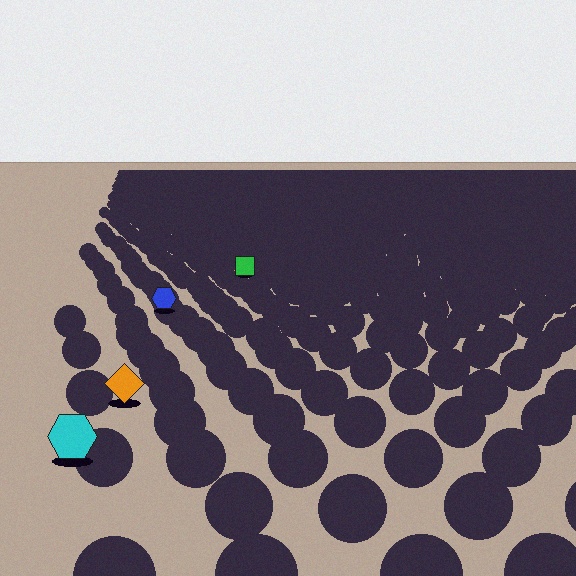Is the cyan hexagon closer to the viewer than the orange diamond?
Yes. The cyan hexagon is closer — you can tell from the texture gradient: the ground texture is coarser near it.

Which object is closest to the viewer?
The cyan hexagon is closest. The texture marks near it are larger and more spread out.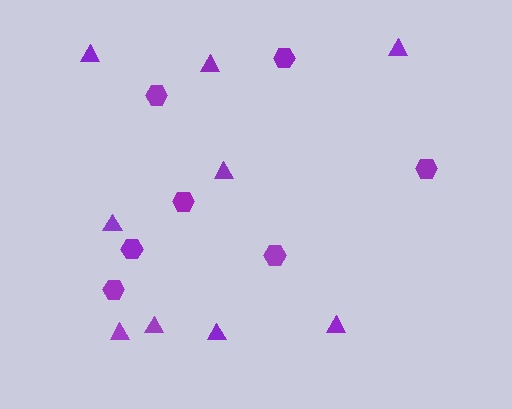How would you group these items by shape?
There are 2 groups: one group of triangles (9) and one group of hexagons (7).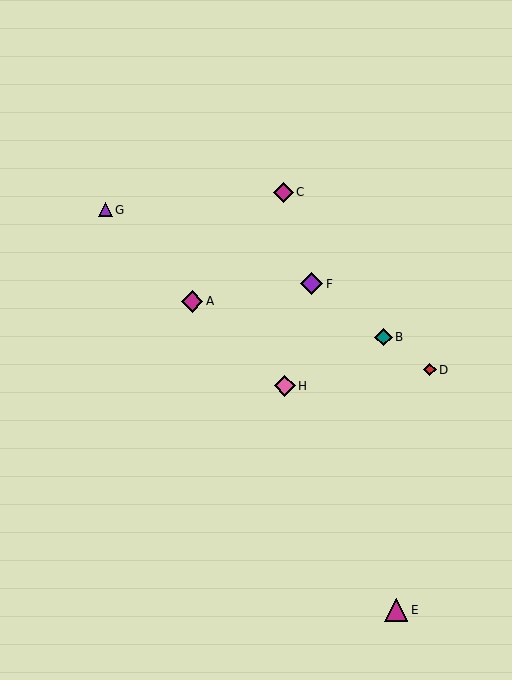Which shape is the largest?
The magenta triangle (labeled E) is the largest.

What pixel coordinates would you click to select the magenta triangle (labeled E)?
Click at (396, 610) to select the magenta triangle E.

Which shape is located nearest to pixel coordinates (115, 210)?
The purple triangle (labeled G) at (105, 210) is nearest to that location.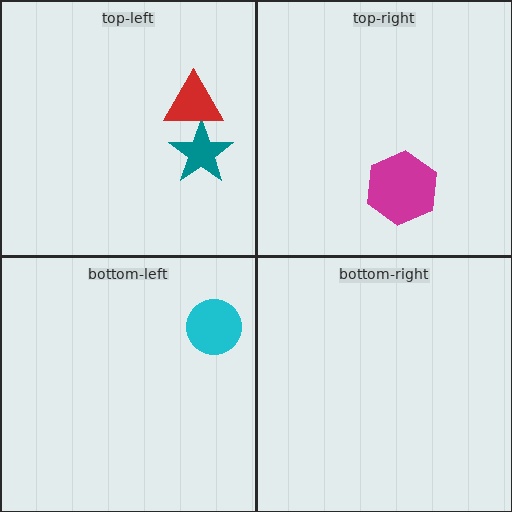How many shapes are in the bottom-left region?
1.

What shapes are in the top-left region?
The teal star, the red triangle.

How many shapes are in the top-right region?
1.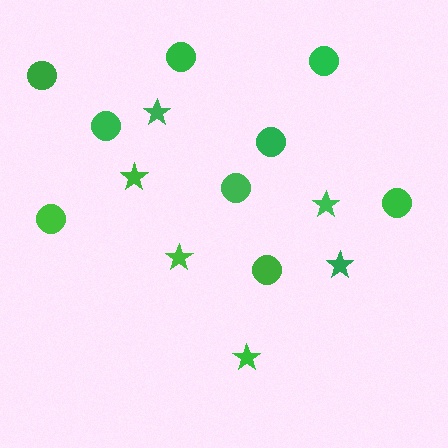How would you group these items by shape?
There are 2 groups: one group of circles (9) and one group of stars (6).